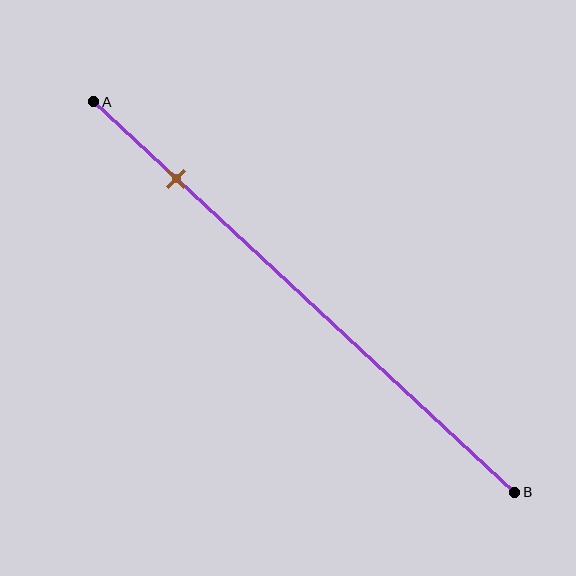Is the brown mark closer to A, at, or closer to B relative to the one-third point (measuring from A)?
The brown mark is closer to point A than the one-third point of segment AB.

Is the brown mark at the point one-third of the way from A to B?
No, the mark is at about 20% from A, not at the 33% one-third point.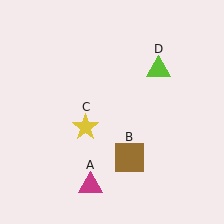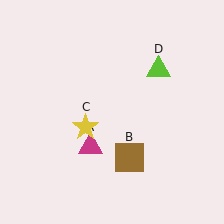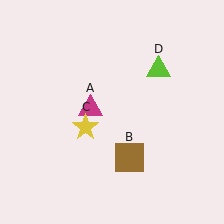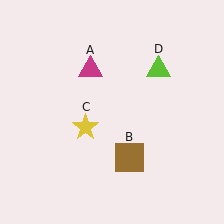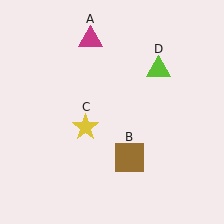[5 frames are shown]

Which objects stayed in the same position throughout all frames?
Brown square (object B) and yellow star (object C) and lime triangle (object D) remained stationary.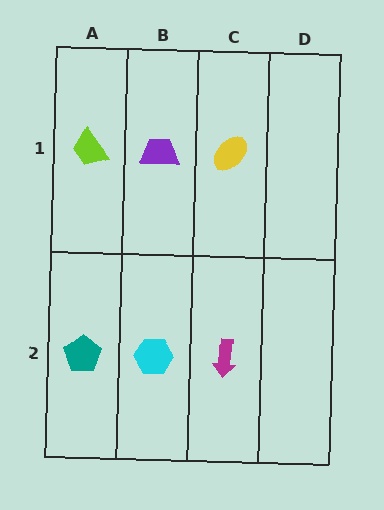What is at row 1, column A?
A lime trapezoid.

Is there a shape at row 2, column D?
No, that cell is empty.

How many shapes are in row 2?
3 shapes.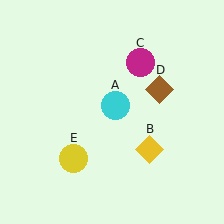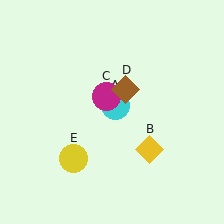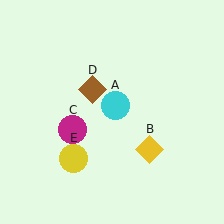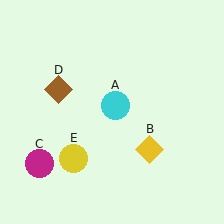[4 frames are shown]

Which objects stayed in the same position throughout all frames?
Cyan circle (object A) and yellow diamond (object B) and yellow circle (object E) remained stationary.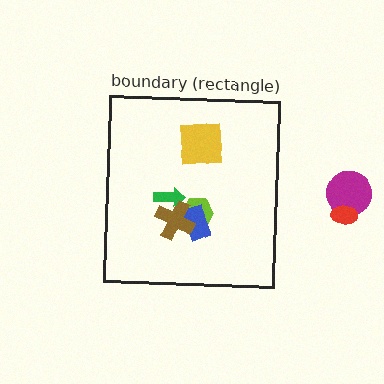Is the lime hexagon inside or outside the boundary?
Inside.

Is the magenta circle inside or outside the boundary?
Outside.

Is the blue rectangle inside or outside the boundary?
Inside.